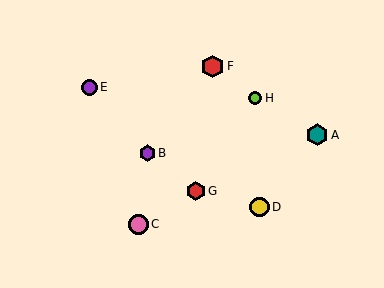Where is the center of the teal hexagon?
The center of the teal hexagon is at (317, 135).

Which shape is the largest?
The red hexagon (labeled F) is the largest.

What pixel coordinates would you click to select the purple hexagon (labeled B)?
Click at (147, 153) to select the purple hexagon B.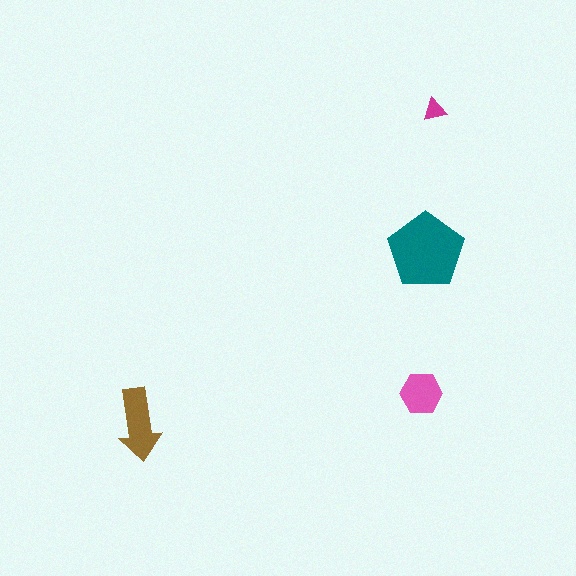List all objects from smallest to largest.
The magenta triangle, the pink hexagon, the brown arrow, the teal pentagon.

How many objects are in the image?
There are 4 objects in the image.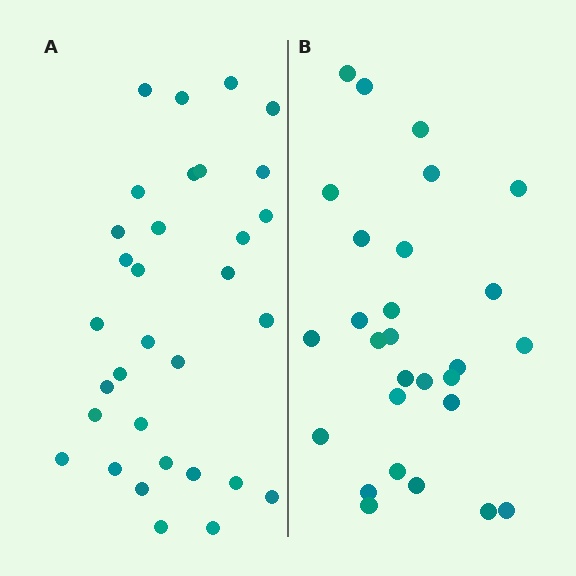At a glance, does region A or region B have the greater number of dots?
Region A (the left region) has more dots.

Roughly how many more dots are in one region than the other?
Region A has about 4 more dots than region B.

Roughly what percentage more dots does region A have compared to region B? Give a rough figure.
About 15% more.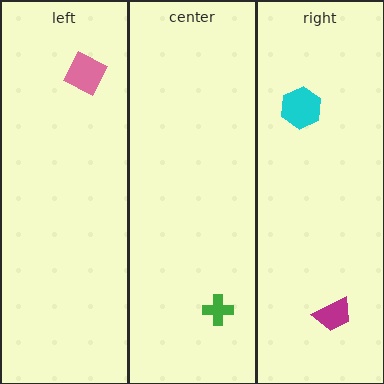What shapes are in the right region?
The magenta trapezoid, the cyan hexagon.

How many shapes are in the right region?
2.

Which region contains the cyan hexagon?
The right region.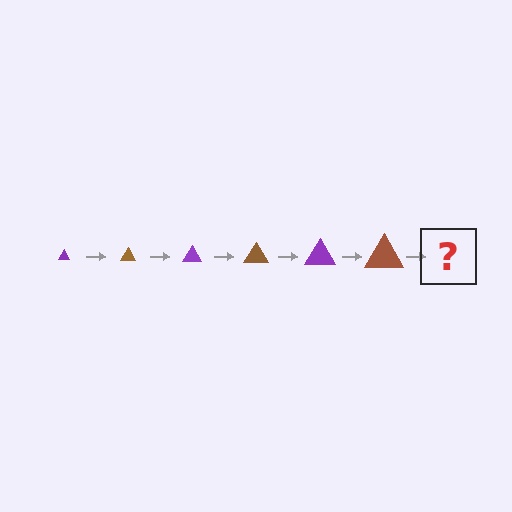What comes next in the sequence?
The next element should be a purple triangle, larger than the previous one.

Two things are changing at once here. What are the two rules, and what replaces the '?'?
The two rules are that the triangle grows larger each step and the color cycles through purple and brown. The '?' should be a purple triangle, larger than the previous one.